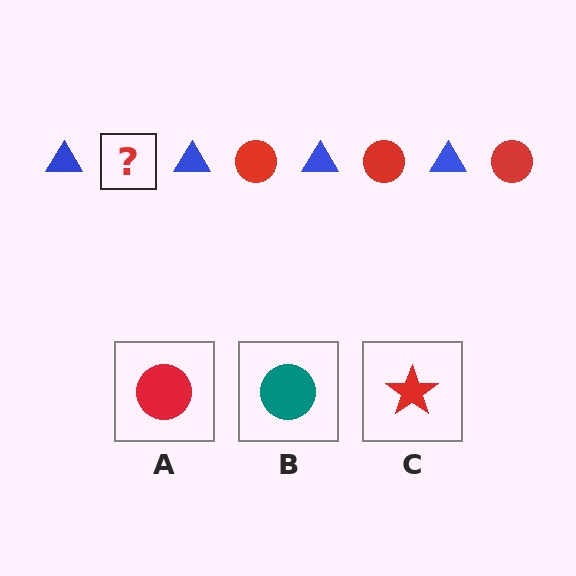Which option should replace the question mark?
Option A.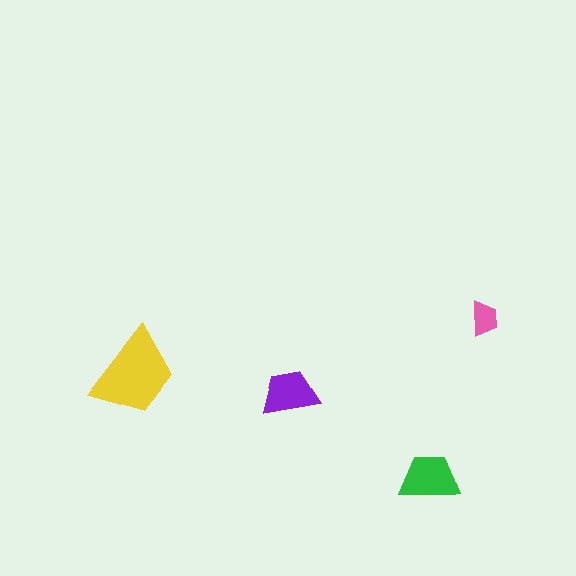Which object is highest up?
The pink trapezoid is topmost.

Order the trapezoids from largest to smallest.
the yellow one, the green one, the purple one, the pink one.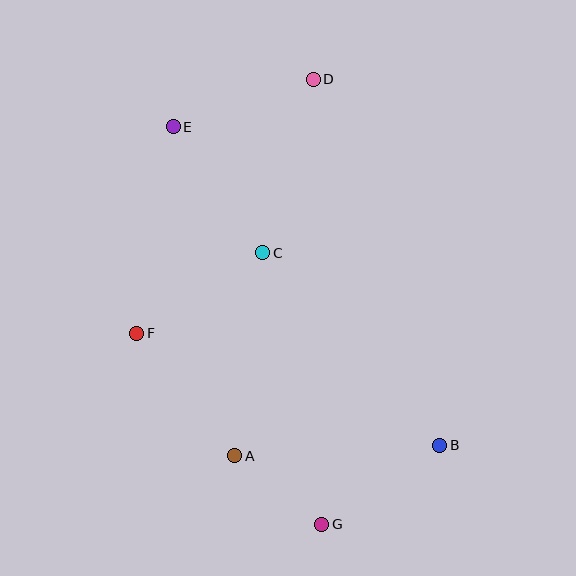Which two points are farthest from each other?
Points D and G are farthest from each other.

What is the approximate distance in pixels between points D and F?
The distance between D and F is approximately 309 pixels.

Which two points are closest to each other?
Points A and G are closest to each other.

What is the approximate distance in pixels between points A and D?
The distance between A and D is approximately 385 pixels.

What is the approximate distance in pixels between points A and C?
The distance between A and C is approximately 205 pixels.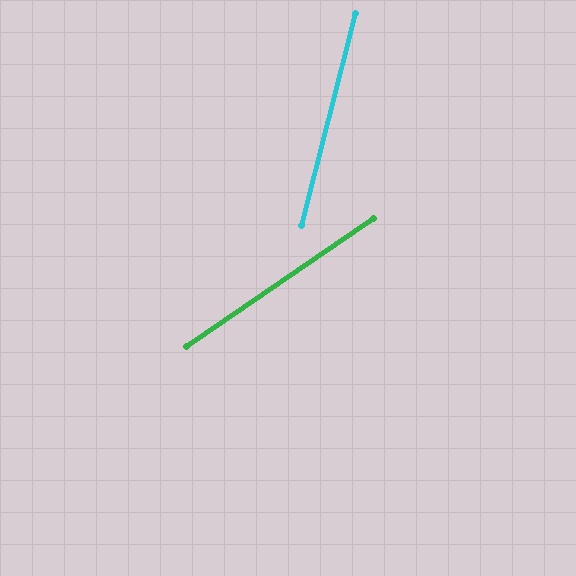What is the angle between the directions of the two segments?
Approximately 41 degrees.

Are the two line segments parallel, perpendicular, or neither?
Neither parallel nor perpendicular — they differ by about 41°.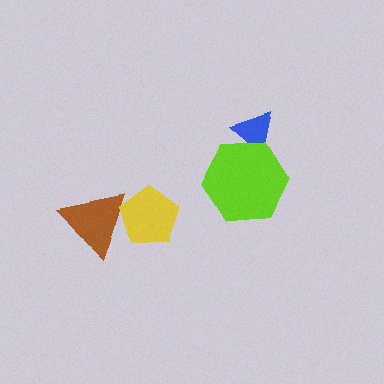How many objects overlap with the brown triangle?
1 object overlaps with the brown triangle.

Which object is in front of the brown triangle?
The yellow pentagon is in front of the brown triangle.